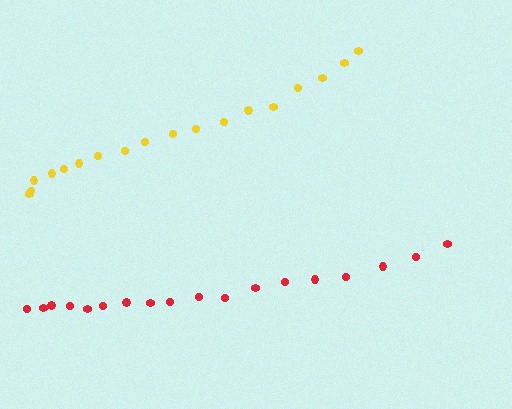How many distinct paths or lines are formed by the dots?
There are 2 distinct paths.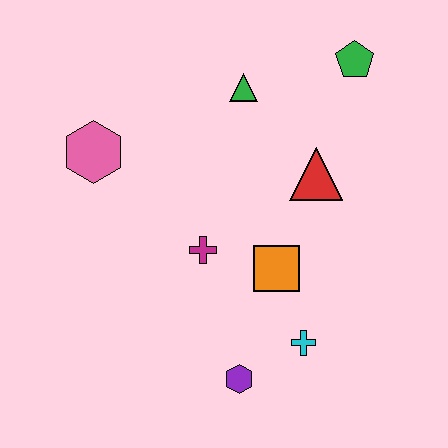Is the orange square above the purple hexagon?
Yes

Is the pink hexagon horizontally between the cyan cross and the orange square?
No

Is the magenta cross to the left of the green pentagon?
Yes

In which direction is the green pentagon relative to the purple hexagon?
The green pentagon is above the purple hexagon.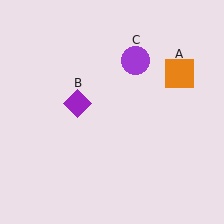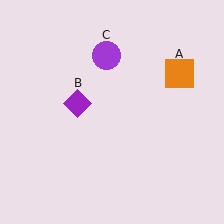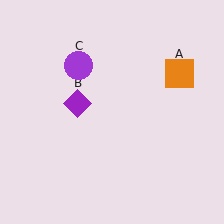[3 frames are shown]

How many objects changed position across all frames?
1 object changed position: purple circle (object C).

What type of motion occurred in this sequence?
The purple circle (object C) rotated counterclockwise around the center of the scene.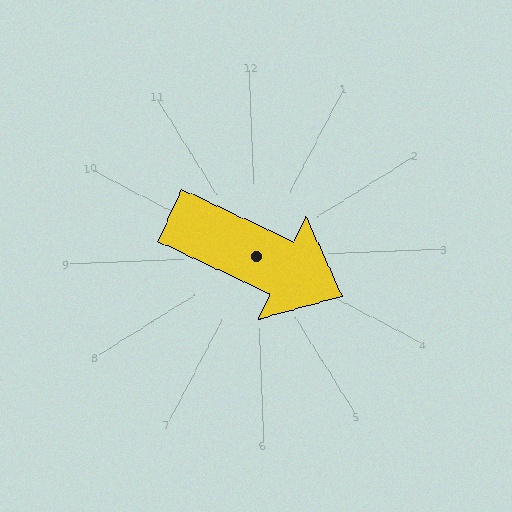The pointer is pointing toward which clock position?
Roughly 4 o'clock.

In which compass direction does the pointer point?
Southeast.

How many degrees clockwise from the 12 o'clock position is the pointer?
Approximately 117 degrees.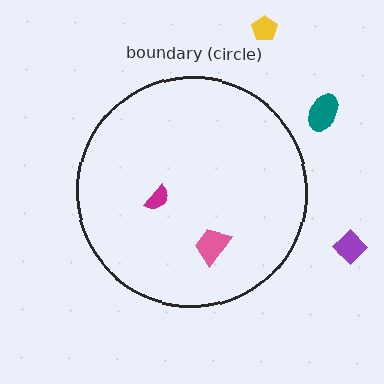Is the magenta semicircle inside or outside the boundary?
Inside.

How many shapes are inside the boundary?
2 inside, 3 outside.